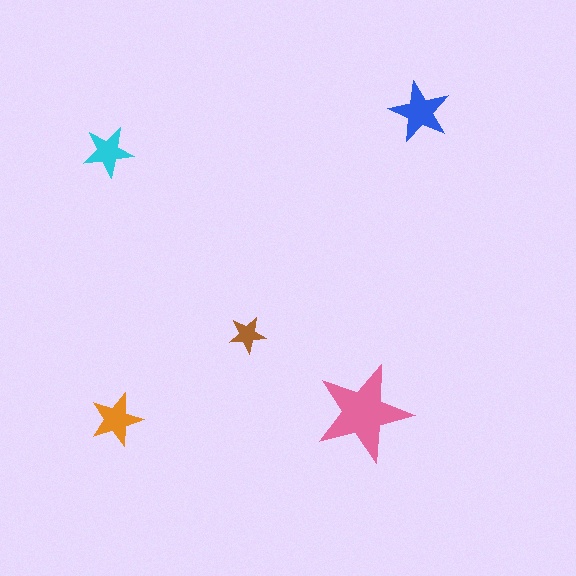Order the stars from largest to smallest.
the pink one, the blue one, the orange one, the cyan one, the brown one.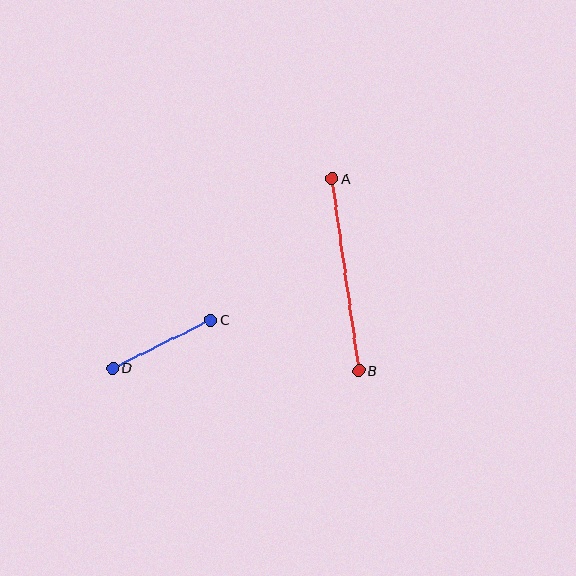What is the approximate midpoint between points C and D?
The midpoint is at approximately (162, 344) pixels.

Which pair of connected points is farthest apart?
Points A and B are farthest apart.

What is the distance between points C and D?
The distance is approximately 109 pixels.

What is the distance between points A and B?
The distance is approximately 194 pixels.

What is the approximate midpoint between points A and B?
The midpoint is at approximately (345, 275) pixels.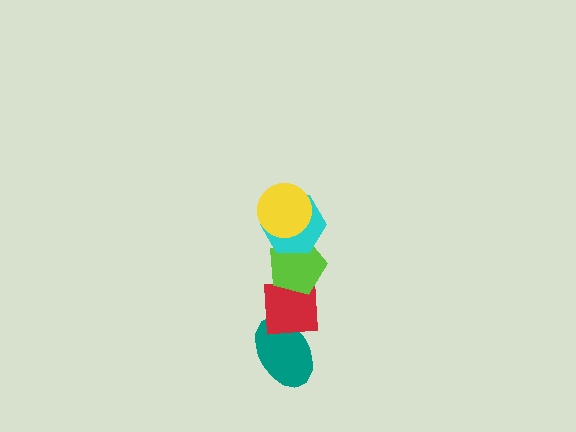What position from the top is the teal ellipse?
The teal ellipse is 5th from the top.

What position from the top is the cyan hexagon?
The cyan hexagon is 2nd from the top.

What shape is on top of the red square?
The lime pentagon is on top of the red square.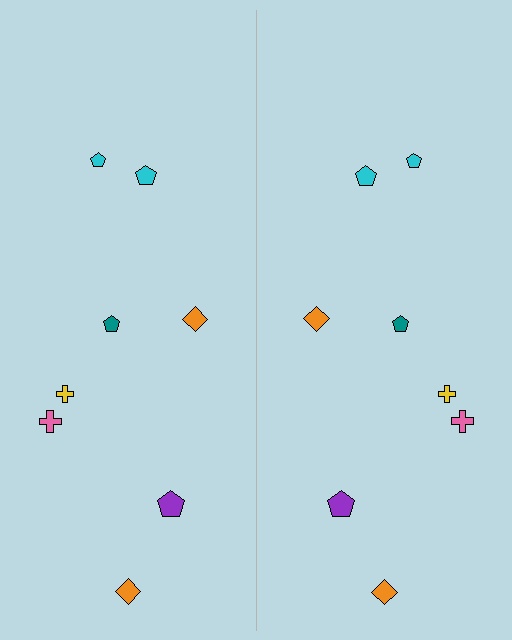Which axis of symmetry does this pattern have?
The pattern has a vertical axis of symmetry running through the center of the image.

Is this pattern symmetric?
Yes, this pattern has bilateral (reflection) symmetry.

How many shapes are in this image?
There are 16 shapes in this image.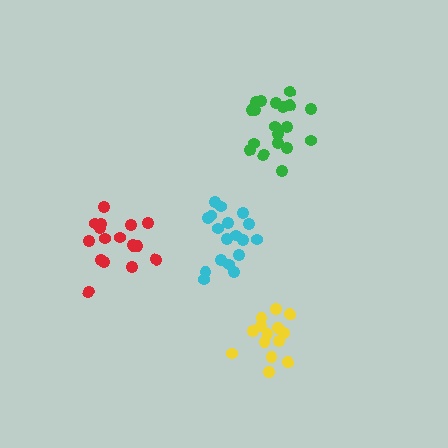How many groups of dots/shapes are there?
There are 4 groups.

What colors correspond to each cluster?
The clusters are colored: cyan, red, yellow, green.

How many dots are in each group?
Group 1: 18 dots, Group 2: 17 dots, Group 3: 14 dots, Group 4: 19 dots (68 total).